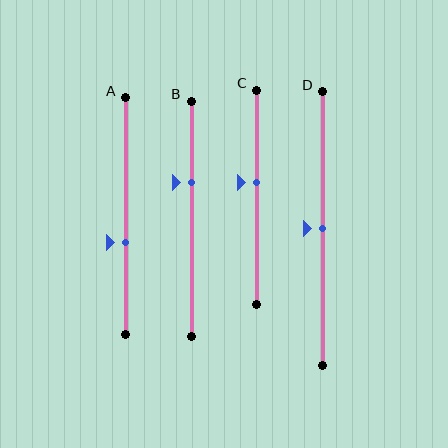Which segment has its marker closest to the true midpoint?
Segment D has its marker closest to the true midpoint.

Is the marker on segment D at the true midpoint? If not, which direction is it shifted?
Yes, the marker on segment D is at the true midpoint.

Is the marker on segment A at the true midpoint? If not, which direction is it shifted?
No, the marker on segment A is shifted downward by about 11% of the segment length.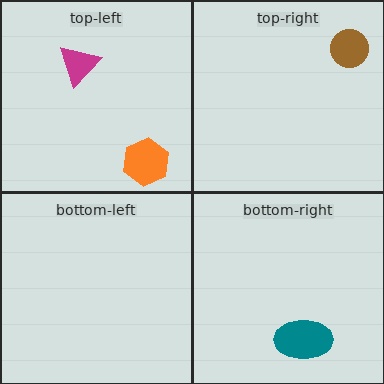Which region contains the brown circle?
The top-right region.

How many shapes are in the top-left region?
2.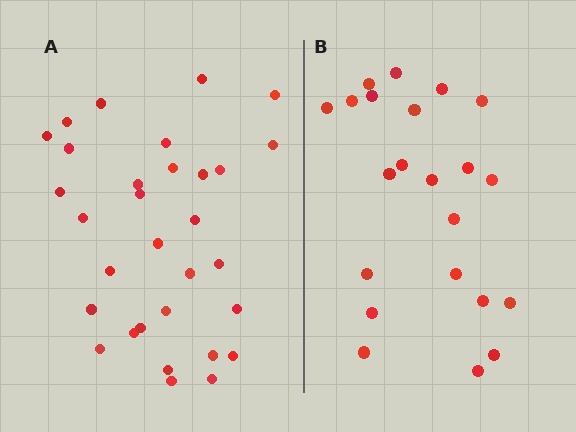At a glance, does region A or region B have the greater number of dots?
Region A (the left region) has more dots.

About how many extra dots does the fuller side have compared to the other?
Region A has roughly 8 or so more dots than region B.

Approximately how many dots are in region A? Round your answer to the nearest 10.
About 30 dots. (The exact count is 31, which rounds to 30.)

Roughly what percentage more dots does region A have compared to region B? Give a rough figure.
About 40% more.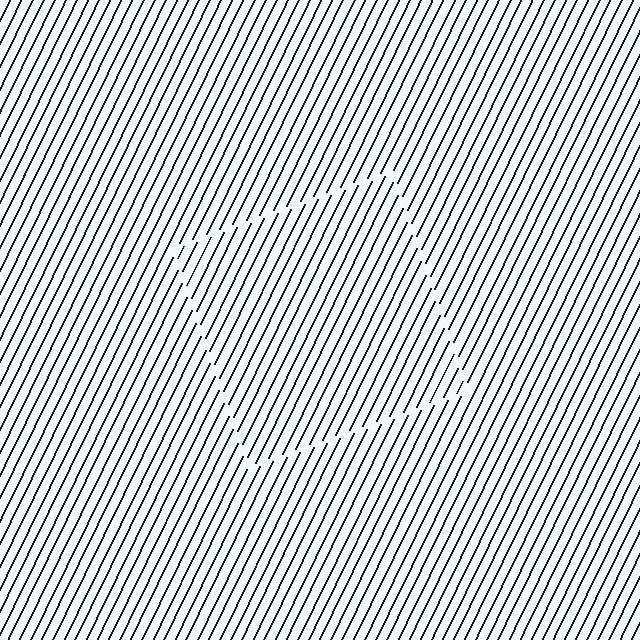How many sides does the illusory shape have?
4 sides — the line-ends trace a square.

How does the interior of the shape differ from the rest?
The interior of the shape contains the same grating, shifted by half a period — the contour is defined by the phase discontinuity where line-ends from the inner and outer gratings abut.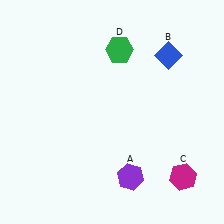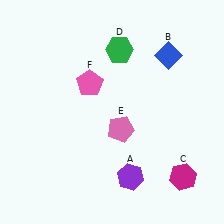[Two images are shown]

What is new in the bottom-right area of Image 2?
A pink pentagon (E) was added in the bottom-right area of Image 2.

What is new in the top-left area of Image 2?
A pink pentagon (F) was added in the top-left area of Image 2.